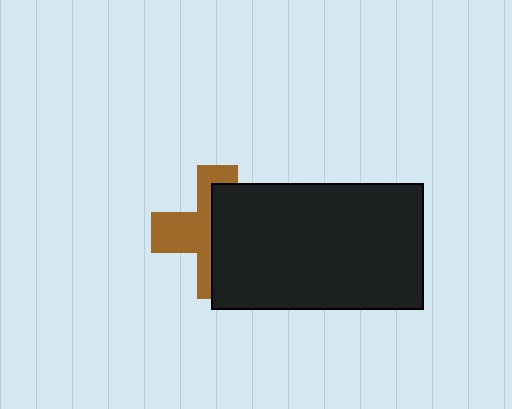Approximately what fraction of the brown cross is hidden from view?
Roughly 54% of the brown cross is hidden behind the black rectangle.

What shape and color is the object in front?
The object in front is a black rectangle.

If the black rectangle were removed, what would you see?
You would see the complete brown cross.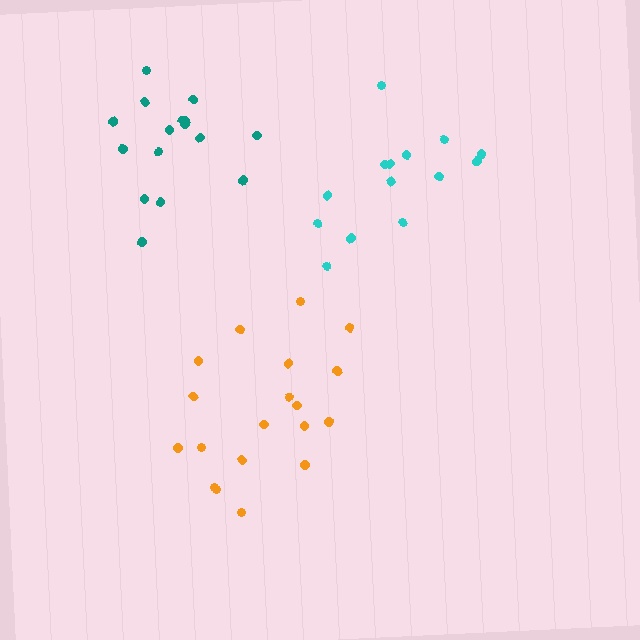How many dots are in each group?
Group 1: 19 dots, Group 2: 14 dots, Group 3: 16 dots (49 total).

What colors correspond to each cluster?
The clusters are colored: orange, cyan, teal.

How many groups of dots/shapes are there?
There are 3 groups.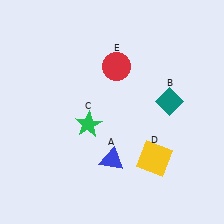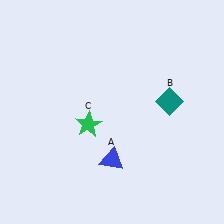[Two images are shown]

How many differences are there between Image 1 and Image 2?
There are 2 differences between the two images.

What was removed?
The yellow square (D), the red circle (E) were removed in Image 2.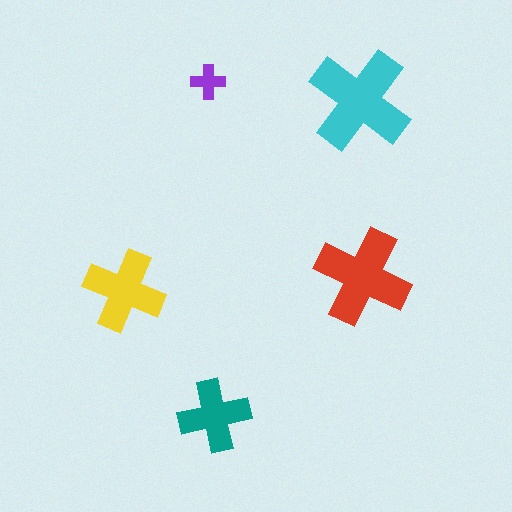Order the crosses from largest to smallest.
the cyan one, the red one, the yellow one, the teal one, the purple one.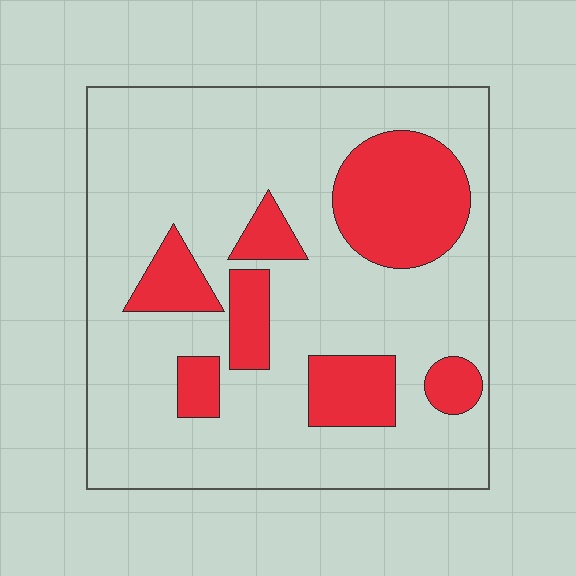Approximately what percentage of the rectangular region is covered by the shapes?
Approximately 25%.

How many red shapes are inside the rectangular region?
7.